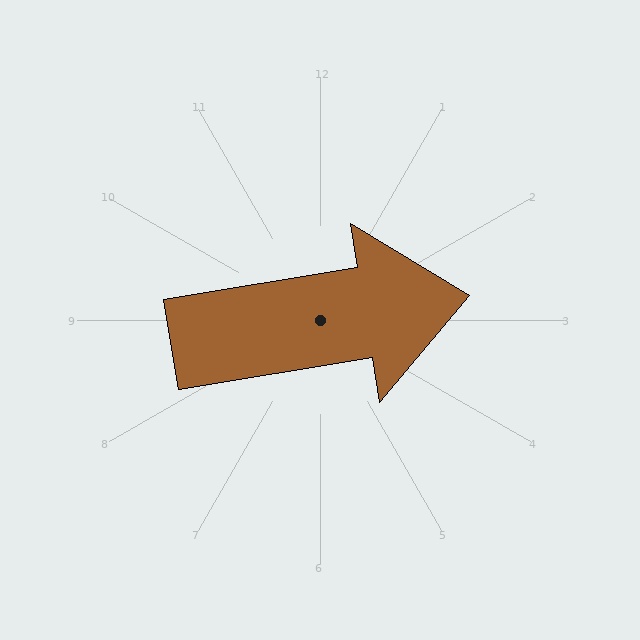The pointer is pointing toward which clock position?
Roughly 3 o'clock.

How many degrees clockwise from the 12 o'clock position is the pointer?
Approximately 81 degrees.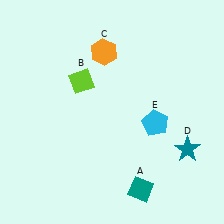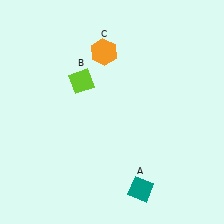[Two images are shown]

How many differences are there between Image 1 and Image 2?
There are 2 differences between the two images.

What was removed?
The teal star (D), the cyan pentagon (E) were removed in Image 2.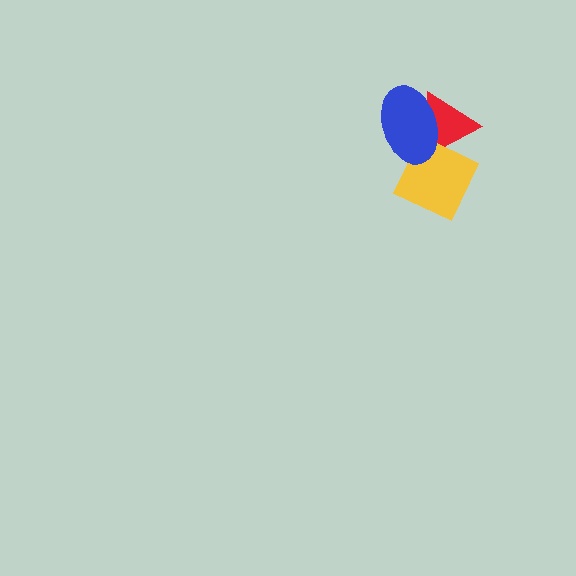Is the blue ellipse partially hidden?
No, no other shape covers it.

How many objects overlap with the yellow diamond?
2 objects overlap with the yellow diamond.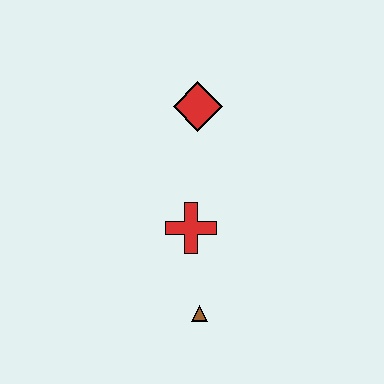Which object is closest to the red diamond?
The red cross is closest to the red diamond.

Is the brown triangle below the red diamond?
Yes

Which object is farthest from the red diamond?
The brown triangle is farthest from the red diamond.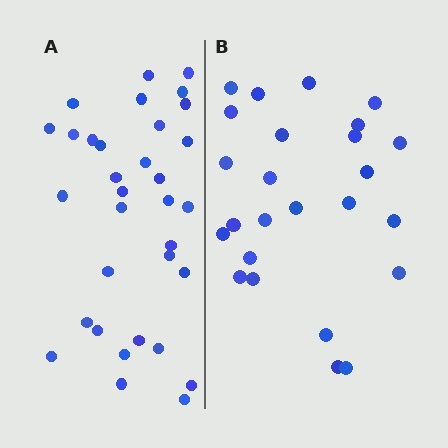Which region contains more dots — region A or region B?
Region A (the left region) has more dots.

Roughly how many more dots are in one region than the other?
Region A has roughly 8 or so more dots than region B.